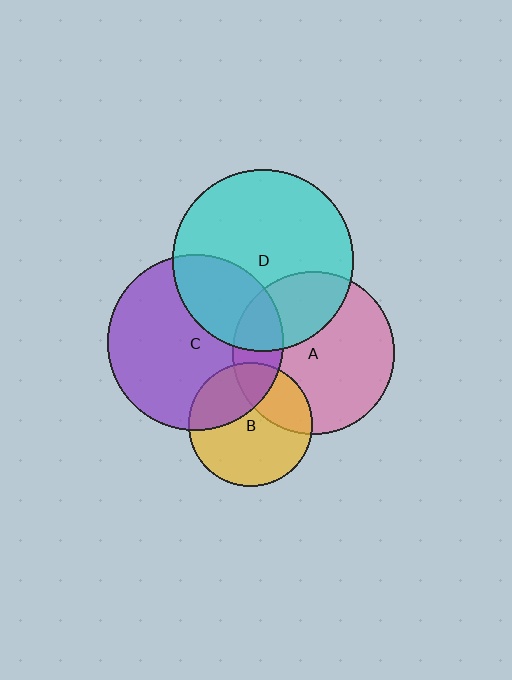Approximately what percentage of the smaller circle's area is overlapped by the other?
Approximately 30%.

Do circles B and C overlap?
Yes.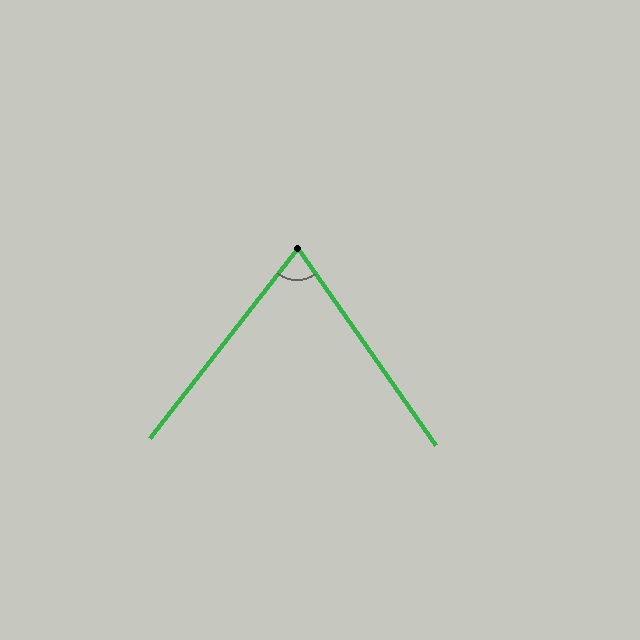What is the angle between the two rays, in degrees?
Approximately 73 degrees.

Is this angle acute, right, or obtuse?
It is acute.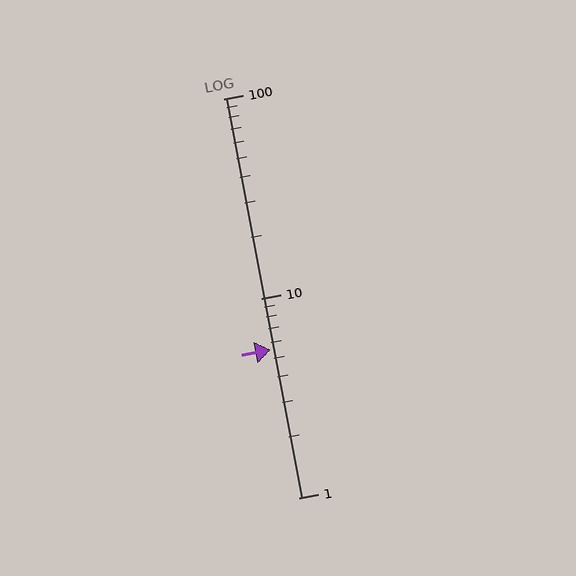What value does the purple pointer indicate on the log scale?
The pointer indicates approximately 5.5.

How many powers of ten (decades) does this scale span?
The scale spans 2 decades, from 1 to 100.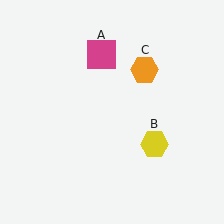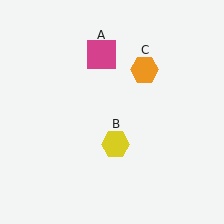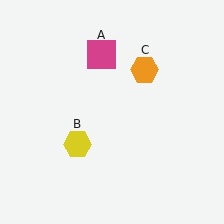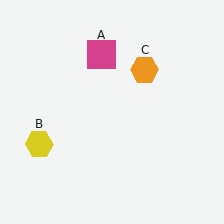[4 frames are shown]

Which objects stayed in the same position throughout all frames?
Magenta square (object A) and orange hexagon (object C) remained stationary.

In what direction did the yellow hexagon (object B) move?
The yellow hexagon (object B) moved left.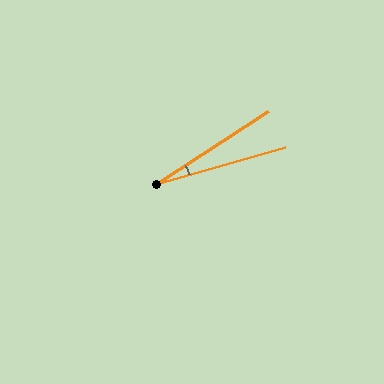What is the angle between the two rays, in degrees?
Approximately 17 degrees.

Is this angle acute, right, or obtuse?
It is acute.